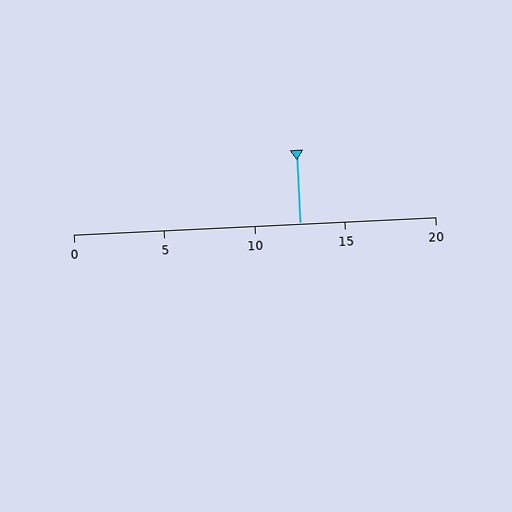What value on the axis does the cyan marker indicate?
The marker indicates approximately 12.5.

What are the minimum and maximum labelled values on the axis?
The axis runs from 0 to 20.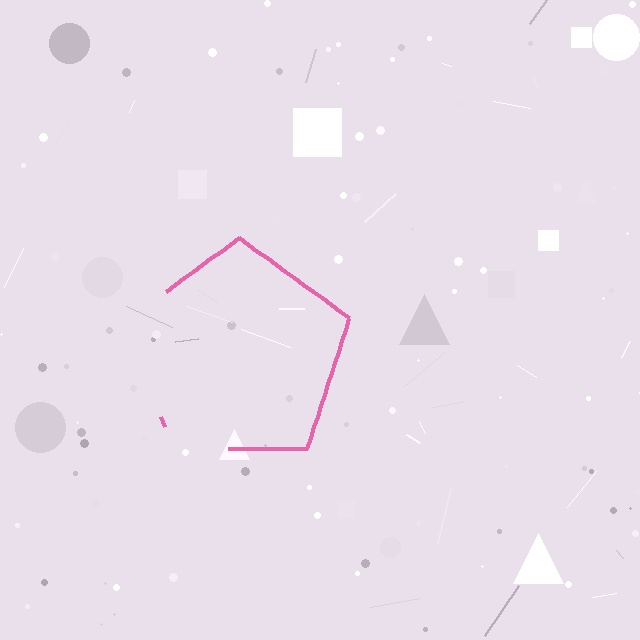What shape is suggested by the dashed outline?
The dashed outline suggests a pentagon.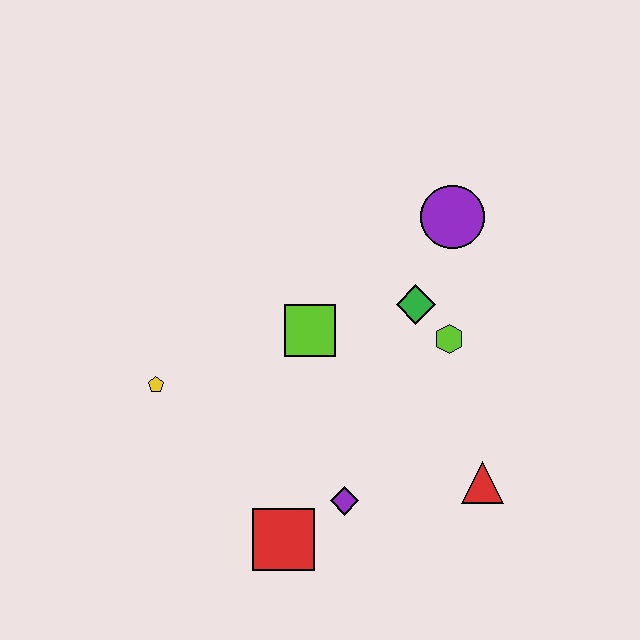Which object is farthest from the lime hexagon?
The yellow pentagon is farthest from the lime hexagon.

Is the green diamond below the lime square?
No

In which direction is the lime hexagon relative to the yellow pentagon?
The lime hexagon is to the right of the yellow pentagon.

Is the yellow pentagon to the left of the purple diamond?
Yes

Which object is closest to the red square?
The purple diamond is closest to the red square.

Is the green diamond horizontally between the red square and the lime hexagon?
Yes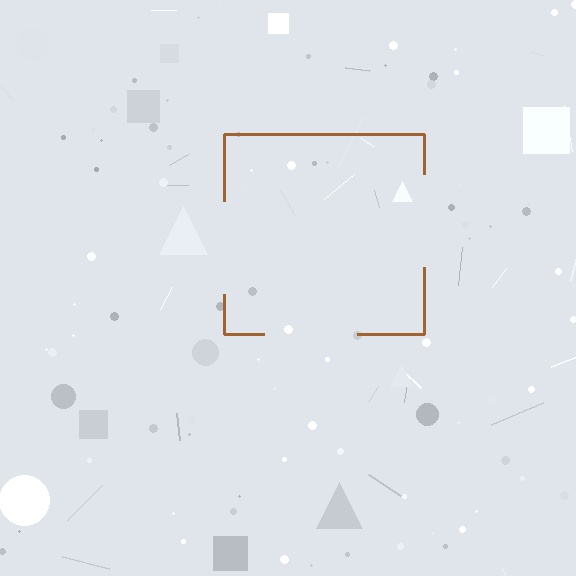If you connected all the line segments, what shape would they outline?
They would outline a square.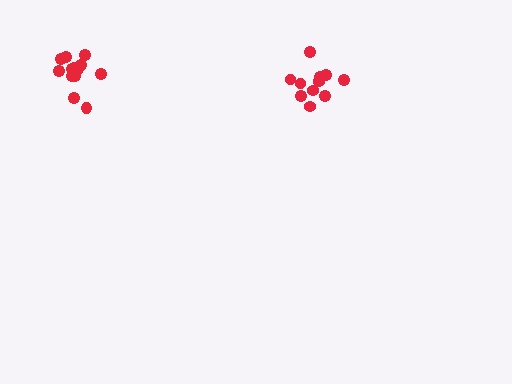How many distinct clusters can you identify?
There are 2 distinct clusters.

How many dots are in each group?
Group 1: 12 dots, Group 2: 13 dots (25 total).